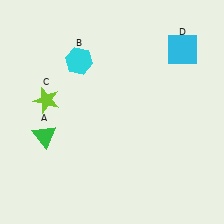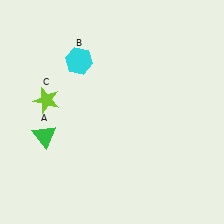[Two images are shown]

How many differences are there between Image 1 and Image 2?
There is 1 difference between the two images.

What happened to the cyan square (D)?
The cyan square (D) was removed in Image 2. It was in the top-right area of Image 1.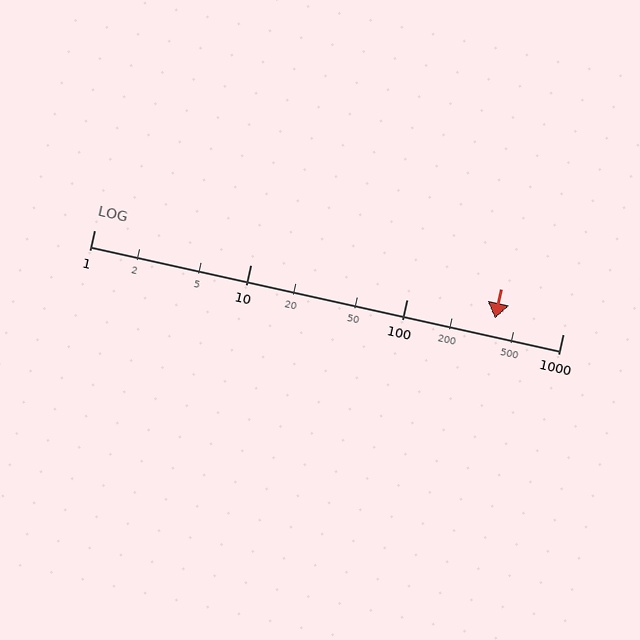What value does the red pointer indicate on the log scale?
The pointer indicates approximately 370.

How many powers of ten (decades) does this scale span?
The scale spans 3 decades, from 1 to 1000.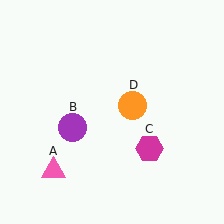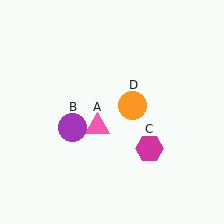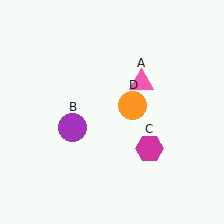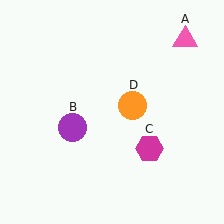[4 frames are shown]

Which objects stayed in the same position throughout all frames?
Purple circle (object B) and magenta hexagon (object C) and orange circle (object D) remained stationary.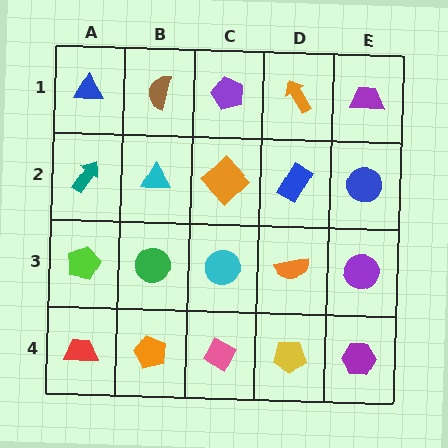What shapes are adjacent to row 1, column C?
An orange diamond (row 2, column C), a brown semicircle (row 1, column B), an orange arrow (row 1, column D).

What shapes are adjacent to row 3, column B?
A cyan triangle (row 2, column B), an orange pentagon (row 4, column B), a lime pentagon (row 3, column A), a cyan circle (row 3, column C).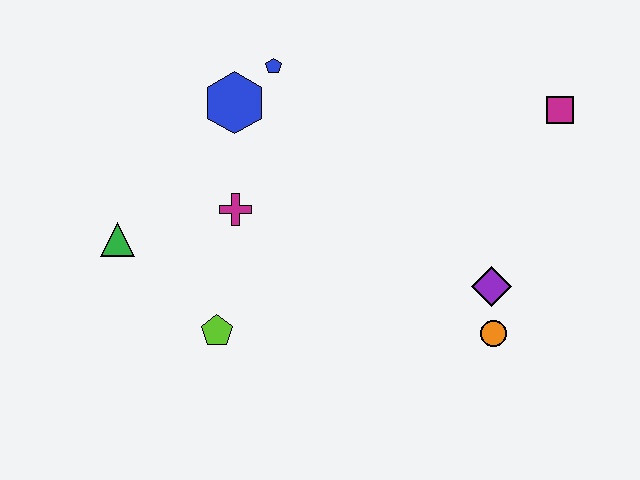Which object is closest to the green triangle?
The magenta cross is closest to the green triangle.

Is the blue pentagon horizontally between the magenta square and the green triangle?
Yes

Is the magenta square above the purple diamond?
Yes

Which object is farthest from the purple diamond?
The green triangle is farthest from the purple diamond.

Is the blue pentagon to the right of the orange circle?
No